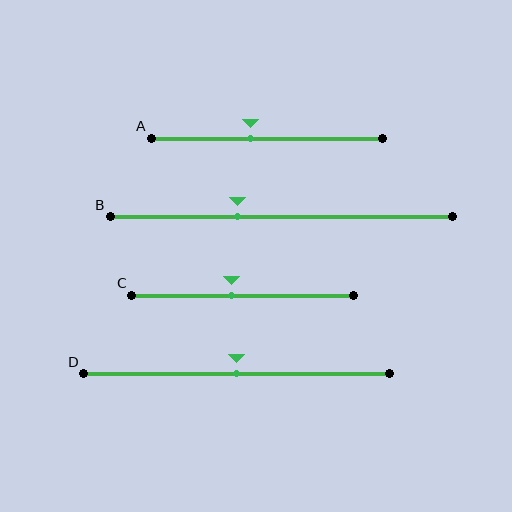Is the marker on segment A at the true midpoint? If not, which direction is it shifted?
No, the marker on segment A is shifted to the left by about 7% of the segment length.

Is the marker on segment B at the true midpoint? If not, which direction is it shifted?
No, the marker on segment B is shifted to the left by about 13% of the segment length.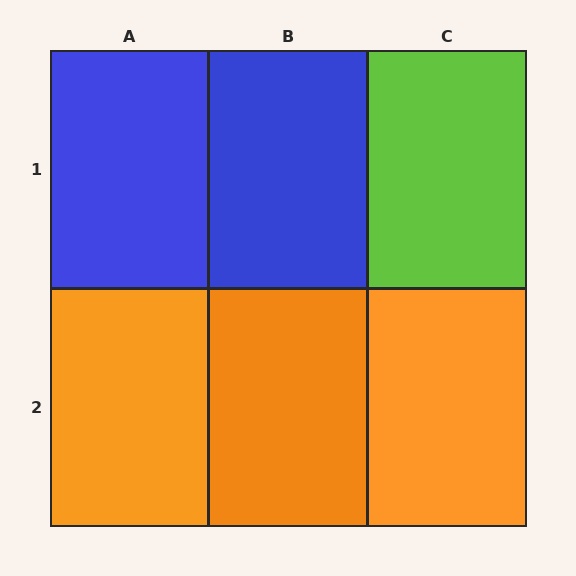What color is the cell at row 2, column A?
Orange.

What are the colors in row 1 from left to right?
Blue, blue, lime.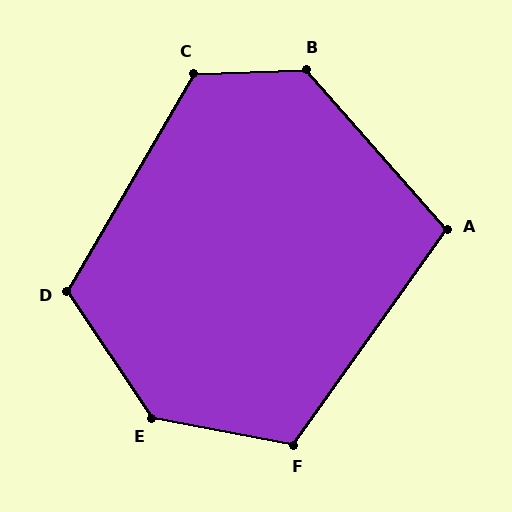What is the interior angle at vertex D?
Approximately 116 degrees (obtuse).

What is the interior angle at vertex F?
Approximately 115 degrees (obtuse).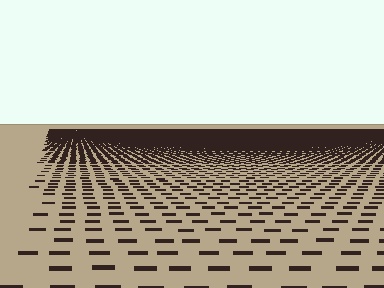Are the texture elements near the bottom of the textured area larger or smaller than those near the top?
Larger. Near the bottom, elements are closer to the viewer and appear at a bigger on-screen size.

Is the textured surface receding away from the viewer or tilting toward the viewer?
The surface is receding away from the viewer. Texture elements get smaller and denser toward the top.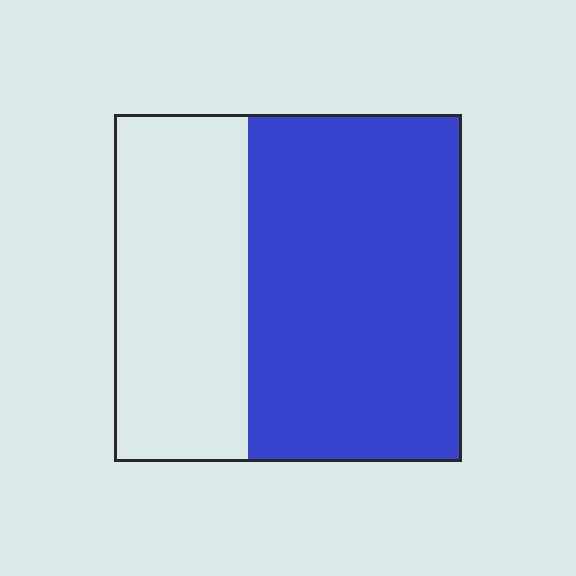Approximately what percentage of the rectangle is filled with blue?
Approximately 60%.